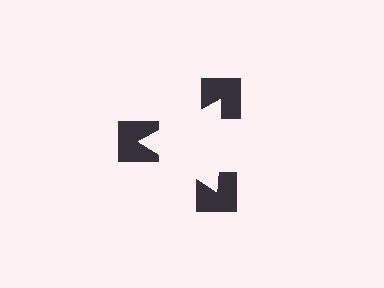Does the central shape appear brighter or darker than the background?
It typically appears slightly brighter than the background, even though no actual brightness change is drawn.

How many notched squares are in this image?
There are 3 — one at each vertex of the illusory triangle.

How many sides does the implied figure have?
3 sides.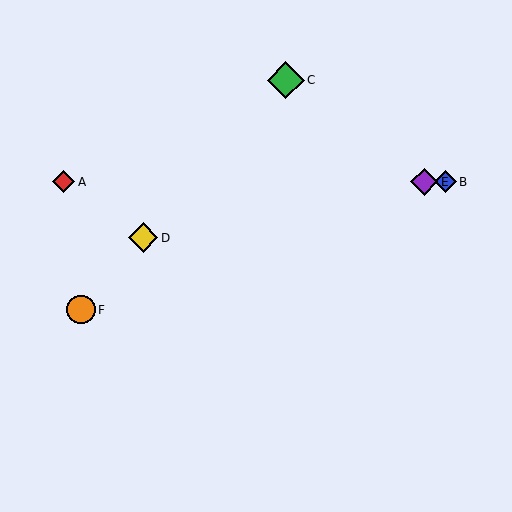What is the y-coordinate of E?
Object E is at y≈182.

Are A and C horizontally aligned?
No, A is at y≈182 and C is at y≈80.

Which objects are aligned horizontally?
Objects A, B, E are aligned horizontally.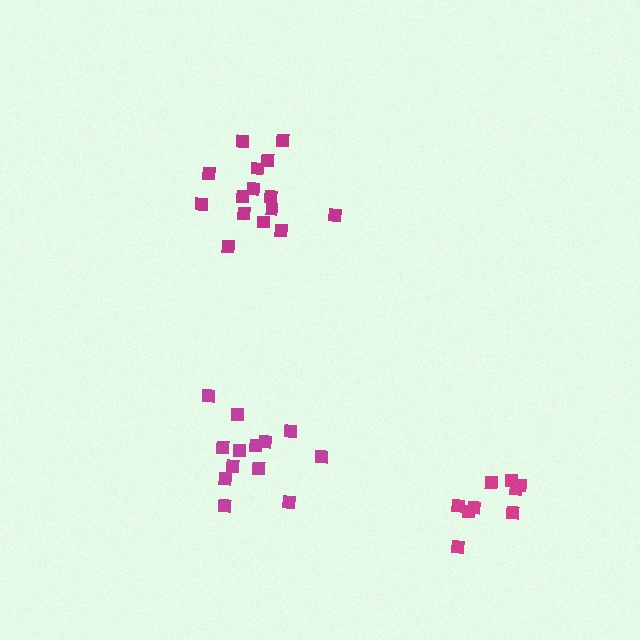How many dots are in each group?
Group 1: 13 dots, Group 2: 15 dots, Group 3: 9 dots (37 total).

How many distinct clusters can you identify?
There are 3 distinct clusters.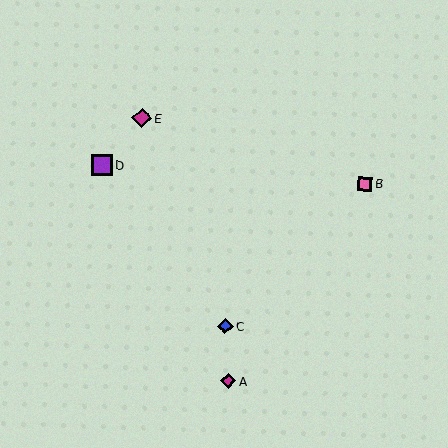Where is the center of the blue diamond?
The center of the blue diamond is at (225, 326).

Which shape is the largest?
The purple square (labeled D) is the largest.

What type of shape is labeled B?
Shape B is a pink square.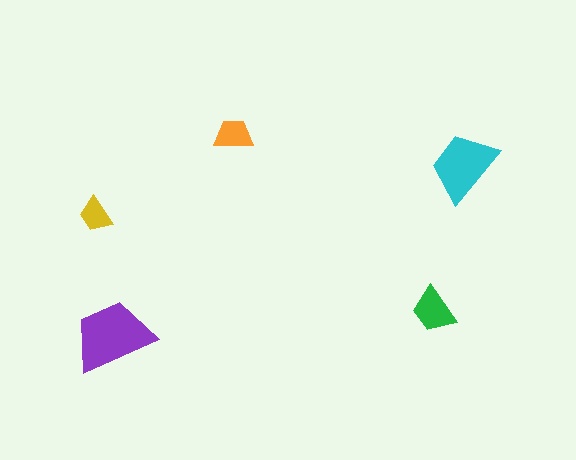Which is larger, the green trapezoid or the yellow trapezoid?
The green one.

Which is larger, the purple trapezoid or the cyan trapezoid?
The purple one.